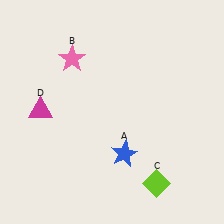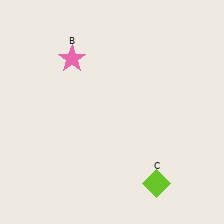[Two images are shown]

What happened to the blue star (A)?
The blue star (A) was removed in Image 2. It was in the bottom-right area of Image 1.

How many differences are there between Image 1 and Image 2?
There are 2 differences between the two images.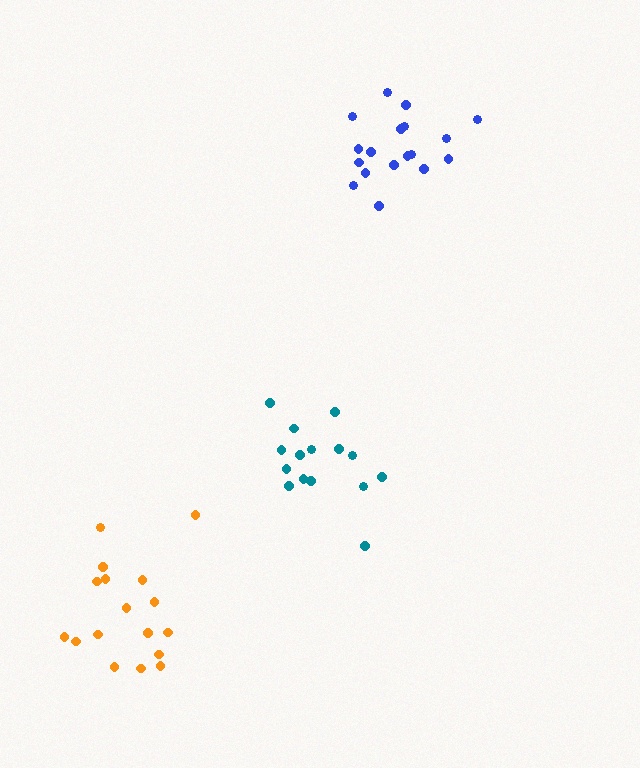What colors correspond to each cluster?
The clusters are colored: blue, teal, orange.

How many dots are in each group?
Group 1: 18 dots, Group 2: 15 dots, Group 3: 17 dots (50 total).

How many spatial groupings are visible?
There are 3 spatial groupings.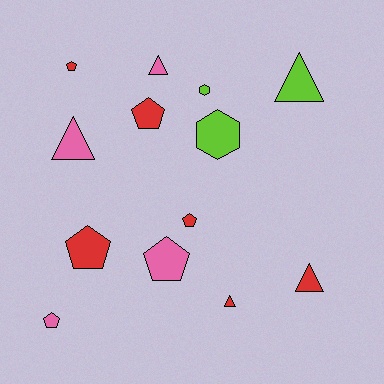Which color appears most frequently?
Red, with 6 objects.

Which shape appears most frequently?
Pentagon, with 6 objects.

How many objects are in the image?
There are 13 objects.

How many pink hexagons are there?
There are no pink hexagons.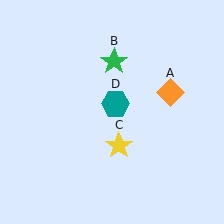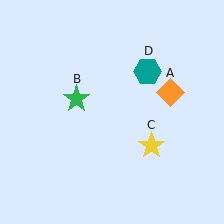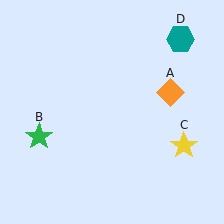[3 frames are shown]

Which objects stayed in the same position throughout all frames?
Orange diamond (object A) remained stationary.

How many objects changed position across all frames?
3 objects changed position: green star (object B), yellow star (object C), teal hexagon (object D).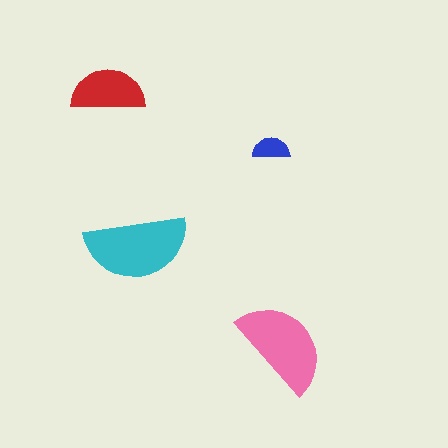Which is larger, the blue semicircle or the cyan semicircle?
The cyan one.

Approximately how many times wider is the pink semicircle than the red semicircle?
About 1.5 times wider.